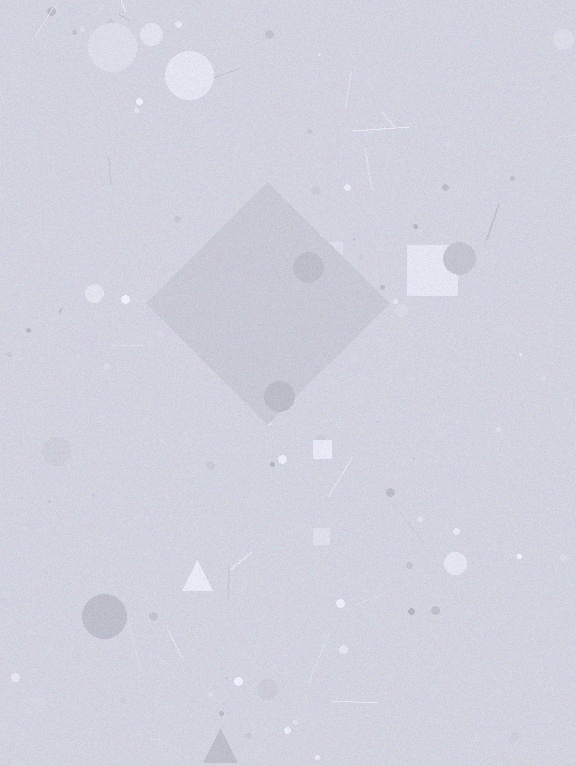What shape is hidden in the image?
A diamond is hidden in the image.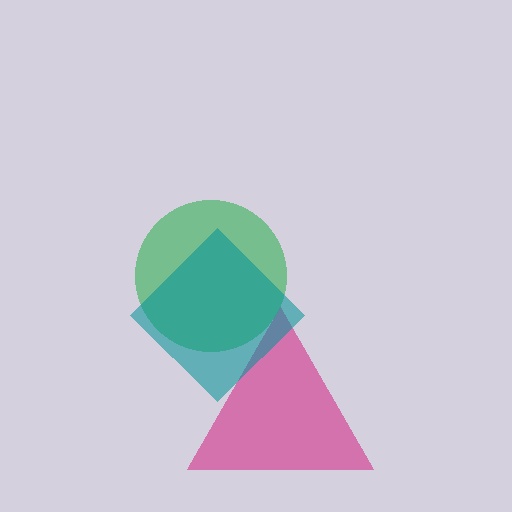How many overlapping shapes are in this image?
There are 3 overlapping shapes in the image.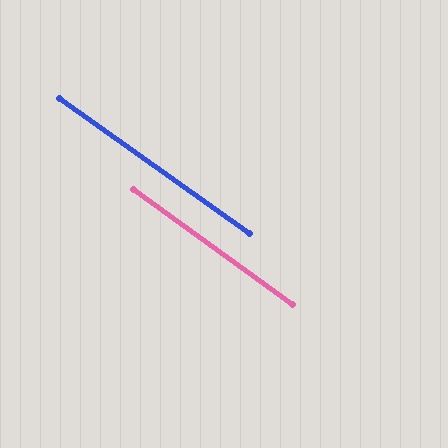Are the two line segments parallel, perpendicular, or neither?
Parallel — their directions differ by only 0.5°.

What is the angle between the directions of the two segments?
Approximately 0 degrees.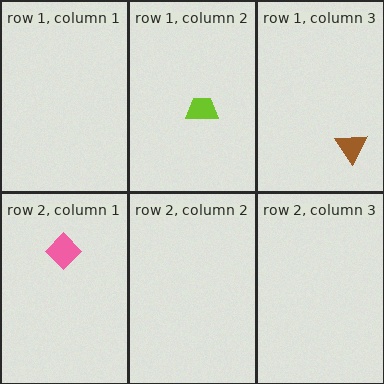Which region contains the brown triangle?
The row 1, column 3 region.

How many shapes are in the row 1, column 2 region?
1.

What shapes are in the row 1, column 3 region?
The brown triangle.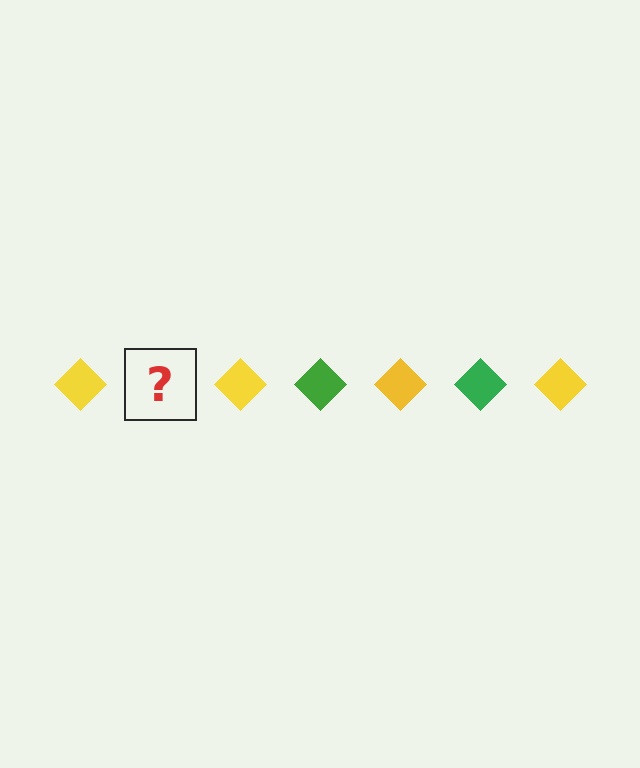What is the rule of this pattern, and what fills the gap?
The rule is that the pattern cycles through yellow, green diamonds. The gap should be filled with a green diamond.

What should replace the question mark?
The question mark should be replaced with a green diamond.